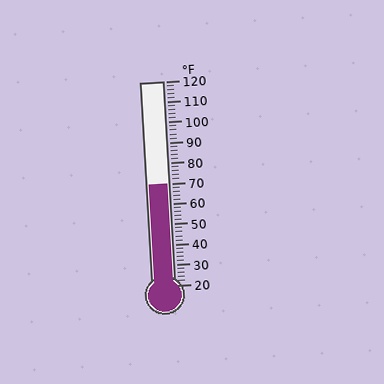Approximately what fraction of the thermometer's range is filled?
The thermometer is filled to approximately 50% of its range.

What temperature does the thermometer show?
The thermometer shows approximately 70°F.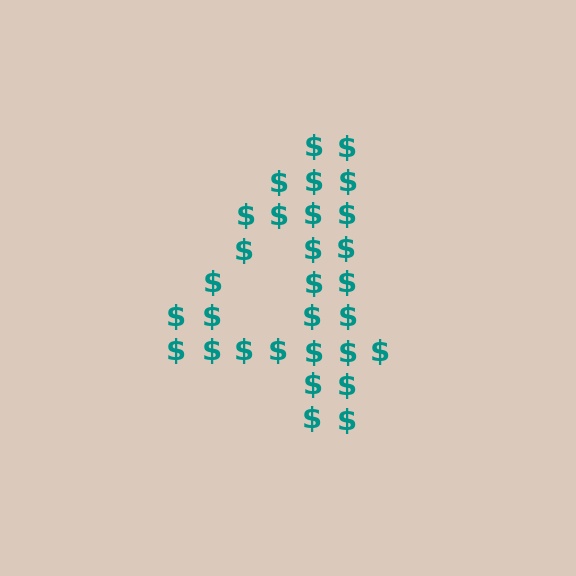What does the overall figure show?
The overall figure shows the digit 4.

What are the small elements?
The small elements are dollar signs.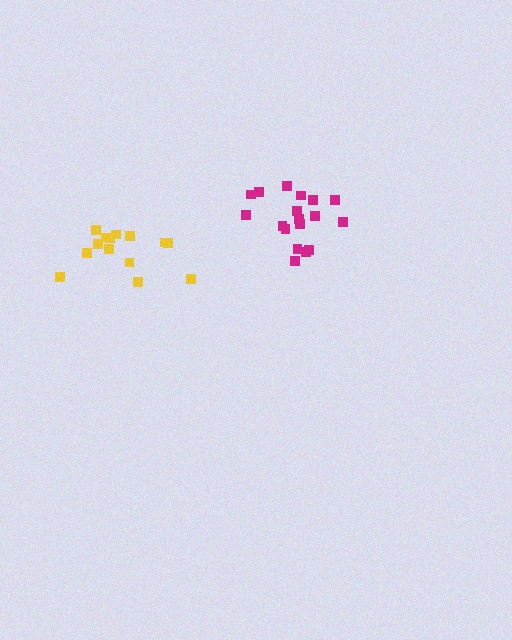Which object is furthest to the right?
The magenta cluster is rightmost.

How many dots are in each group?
Group 1: 18 dots, Group 2: 14 dots (32 total).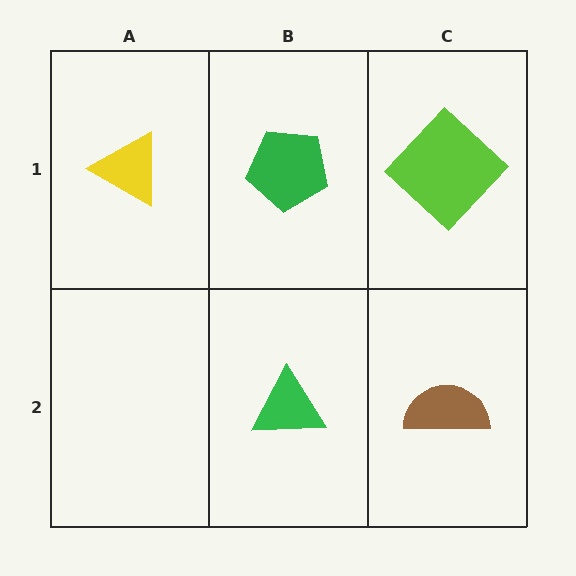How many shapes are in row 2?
2 shapes.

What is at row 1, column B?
A green pentagon.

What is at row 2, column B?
A green triangle.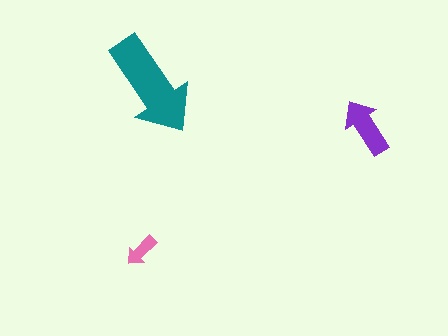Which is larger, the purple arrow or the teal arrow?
The teal one.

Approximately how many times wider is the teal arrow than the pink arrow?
About 3 times wider.